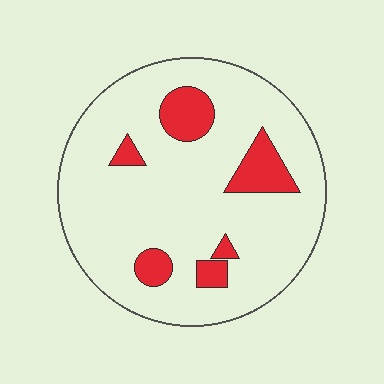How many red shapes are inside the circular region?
6.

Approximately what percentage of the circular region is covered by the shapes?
Approximately 15%.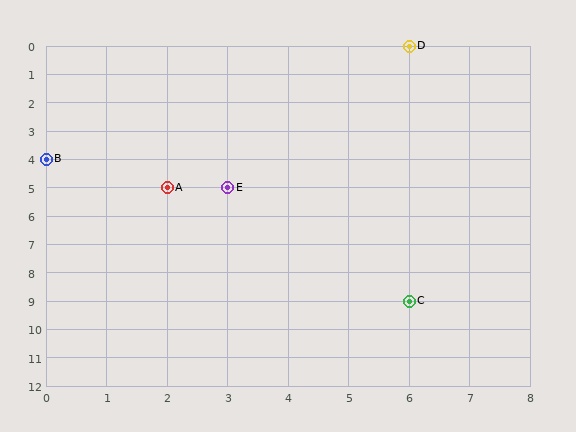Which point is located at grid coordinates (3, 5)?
Point E is at (3, 5).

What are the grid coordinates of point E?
Point E is at grid coordinates (3, 5).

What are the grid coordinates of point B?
Point B is at grid coordinates (0, 4).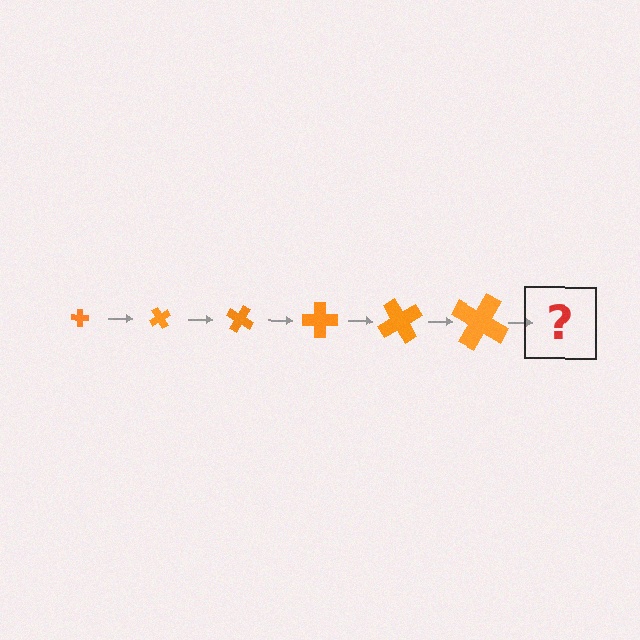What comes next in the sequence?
The next element should be a cross, larger than the previous one and rotated 360 degrees from the start.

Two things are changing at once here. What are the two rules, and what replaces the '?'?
The two rules are that the cross grows larger each step and it rotates 60 degrees each step. The '?' should be a cross, larger than the previous one and rotated 360 degrees from the start.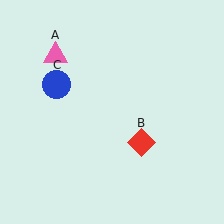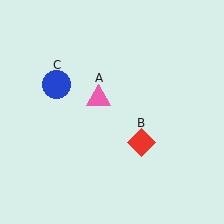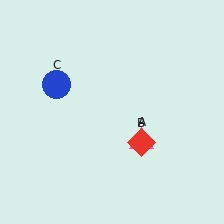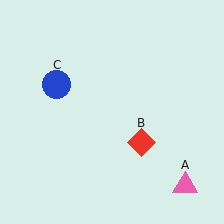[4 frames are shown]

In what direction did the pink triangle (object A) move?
The pink triangle (object A) moved down and to the right.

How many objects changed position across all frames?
1 object changed position: pink triangle (object A).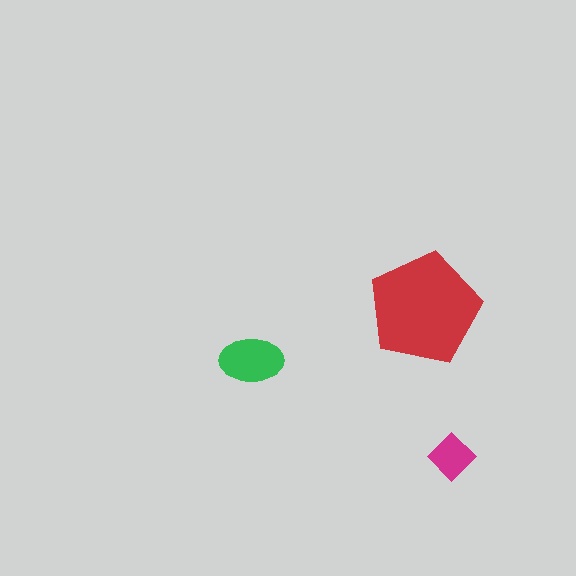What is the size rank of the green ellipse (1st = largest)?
2nd.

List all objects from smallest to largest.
The magenta diamond, the green ellipse, the red pentagon.